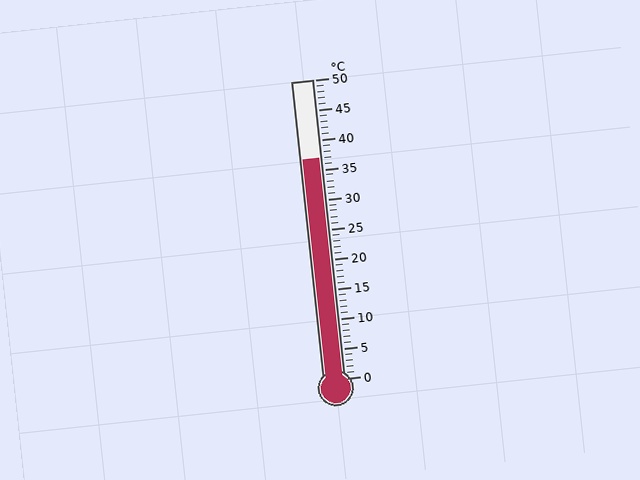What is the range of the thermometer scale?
The thermometer scale ranges from 0°C to 50°C.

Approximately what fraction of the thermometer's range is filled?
The thermometer is filled to approximately 75% of its range.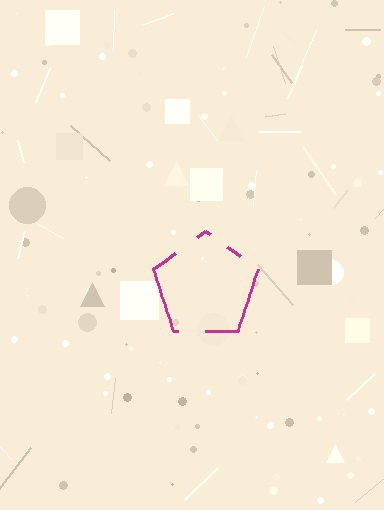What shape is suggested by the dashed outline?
The dashed outline suggests a pentagon.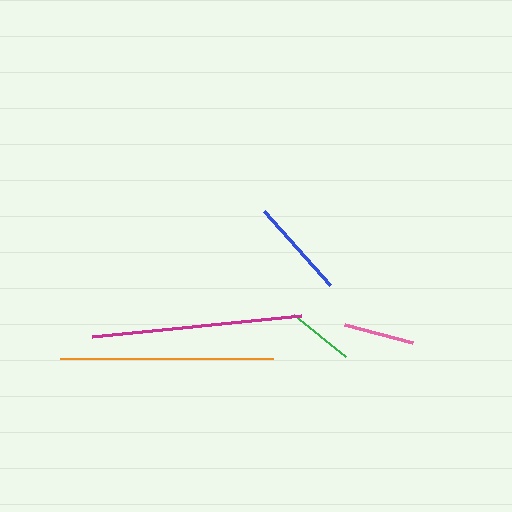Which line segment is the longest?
The orange line is the longest at approximately 213 pixels.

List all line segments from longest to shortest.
From longest to shortest: orange, magenta, blue, pink, green.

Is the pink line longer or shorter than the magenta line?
The magenta line is longer than the pink line.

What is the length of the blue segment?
The blue segment is approximately 99 pixels long.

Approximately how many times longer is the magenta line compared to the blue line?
The magenta line is approximately 2.1 times the length of the blue line.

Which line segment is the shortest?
The green line is the shortest at approximately 66 pixels.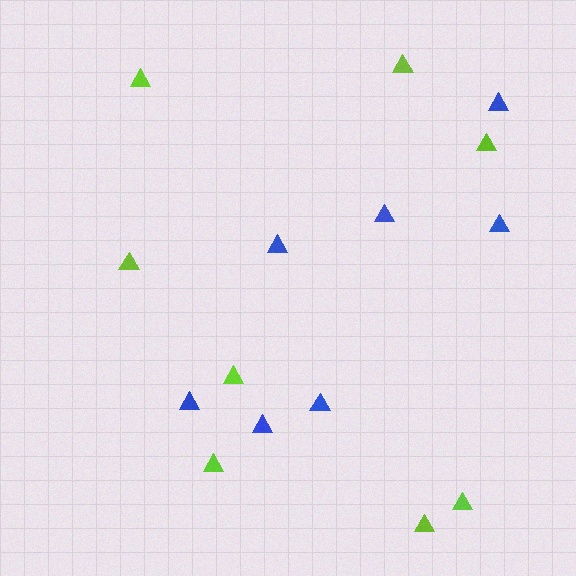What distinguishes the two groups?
There are 2 groups: one group of blue triangles (7) and one group of lime triangles (8).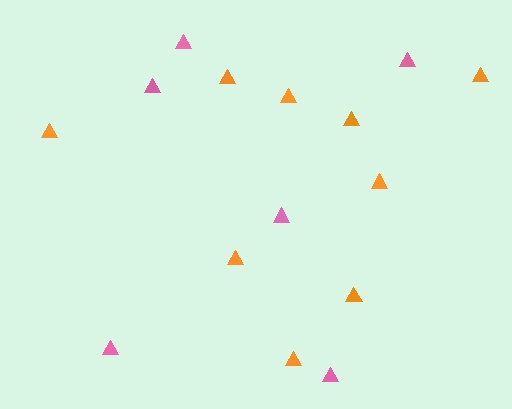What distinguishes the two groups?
There are 2 groups: one group of orange triangles (9) and one group of pink triangles (6).